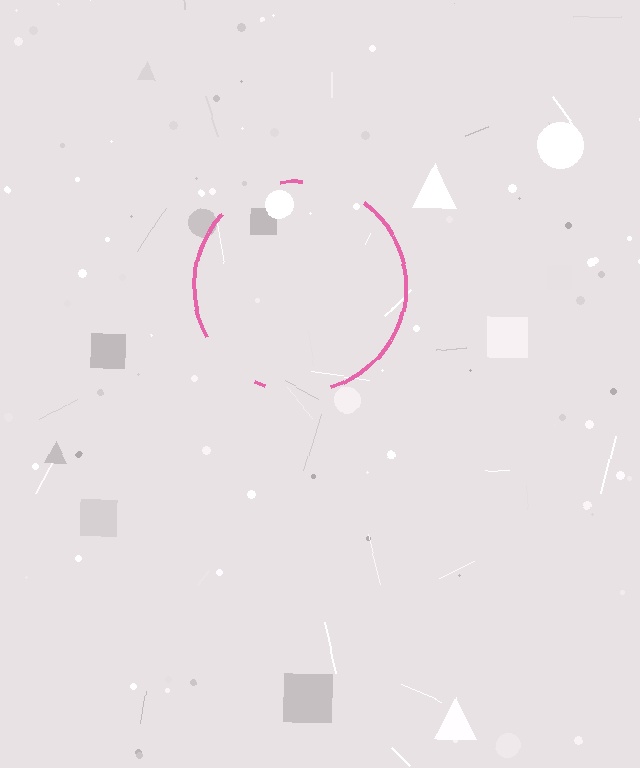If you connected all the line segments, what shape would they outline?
They would outline a circle.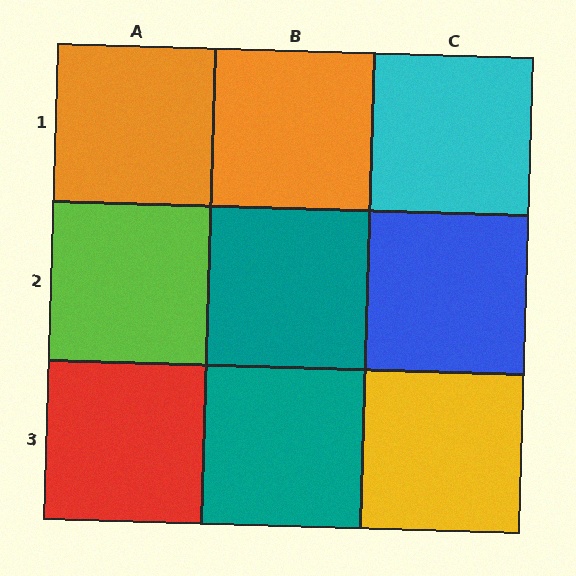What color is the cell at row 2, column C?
Blue.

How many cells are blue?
1 cell is blue.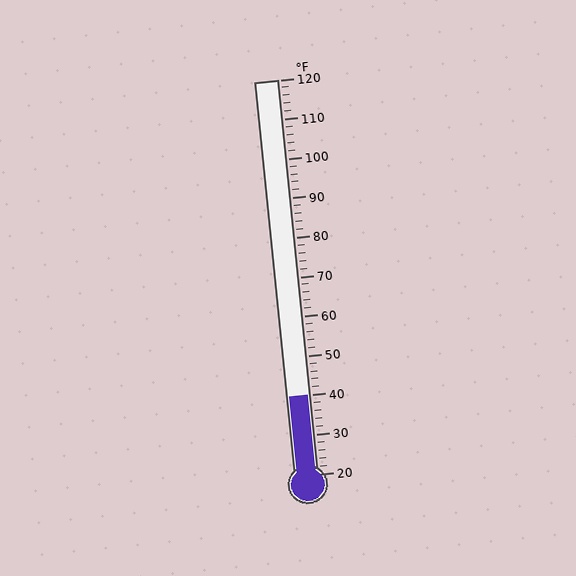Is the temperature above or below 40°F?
The temperature is at 40°F.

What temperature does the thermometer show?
The thermometer shows approximately 40°F.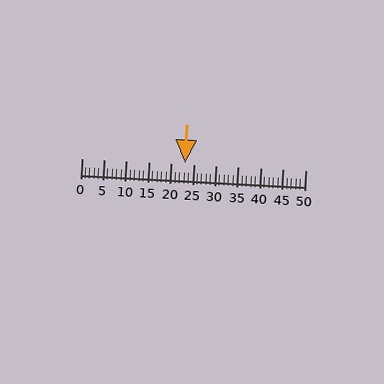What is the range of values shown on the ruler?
The ruler shows values from 0 to 50.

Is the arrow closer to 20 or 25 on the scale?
The arrow is closer to 25.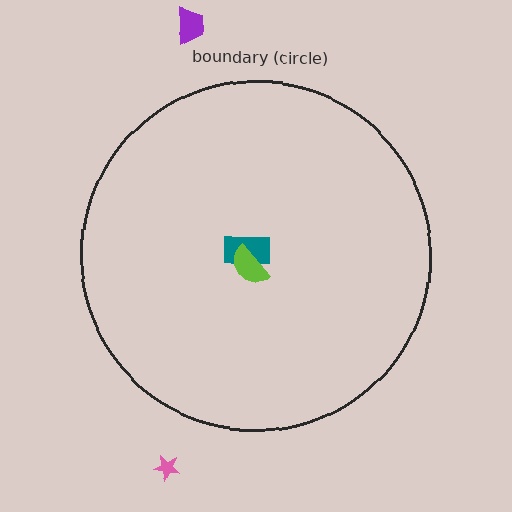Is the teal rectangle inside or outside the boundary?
Inside.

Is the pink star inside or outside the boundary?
Outside.